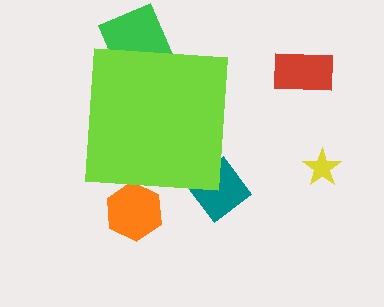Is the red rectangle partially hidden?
No, the red rectangle is fully visible.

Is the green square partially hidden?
Yes, the green square is partially hidden behind the lime square.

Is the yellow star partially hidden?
No, the yellow star is fully visible.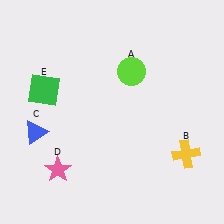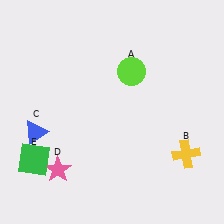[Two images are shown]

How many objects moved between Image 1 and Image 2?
1 object moved between the two images.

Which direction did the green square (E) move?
The green square (E) moved down.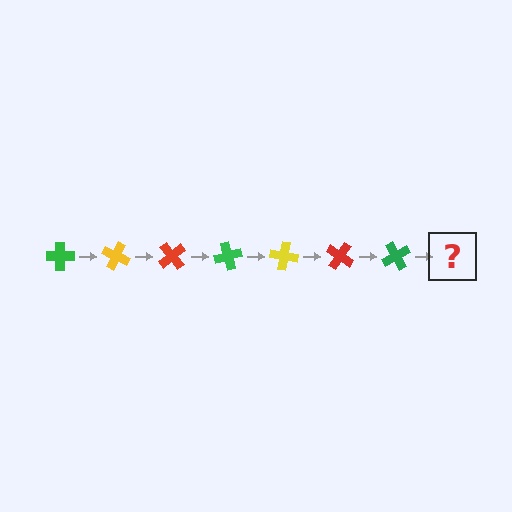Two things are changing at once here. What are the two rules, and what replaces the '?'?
The two rules are that it rotates 25 degrees each step and the color cycles through green, yellow, and red. The '?' should be a yellow cross, rotated 175 degrees from the start.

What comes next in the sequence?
The next element should be a yellow cross, rotated 175 degrees from the start.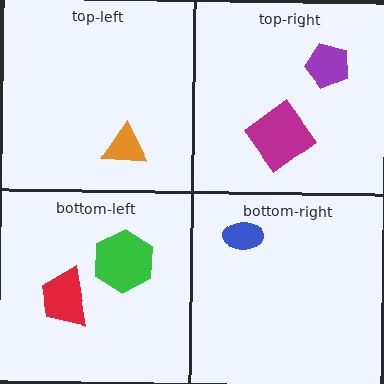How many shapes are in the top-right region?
2.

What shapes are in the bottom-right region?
The blue ellipse.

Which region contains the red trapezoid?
The bottom-left region.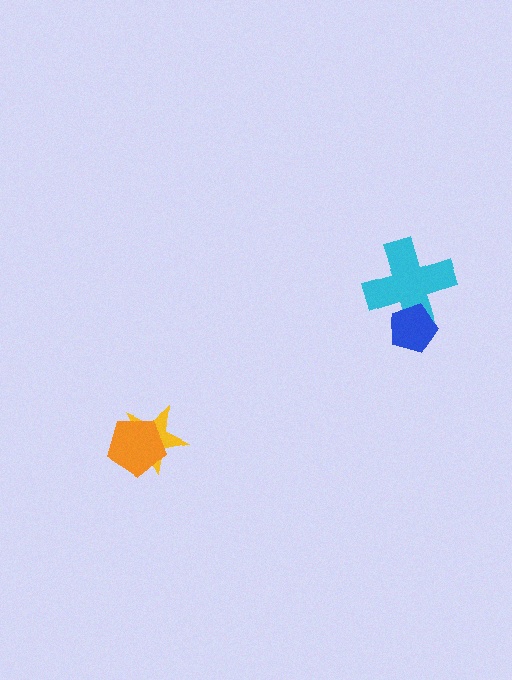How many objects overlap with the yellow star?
1 object overlaps with the yellow star.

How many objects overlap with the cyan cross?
1 object overlaps with the cyan cross.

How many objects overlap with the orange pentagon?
1 object overlaps with the orange pentagon.